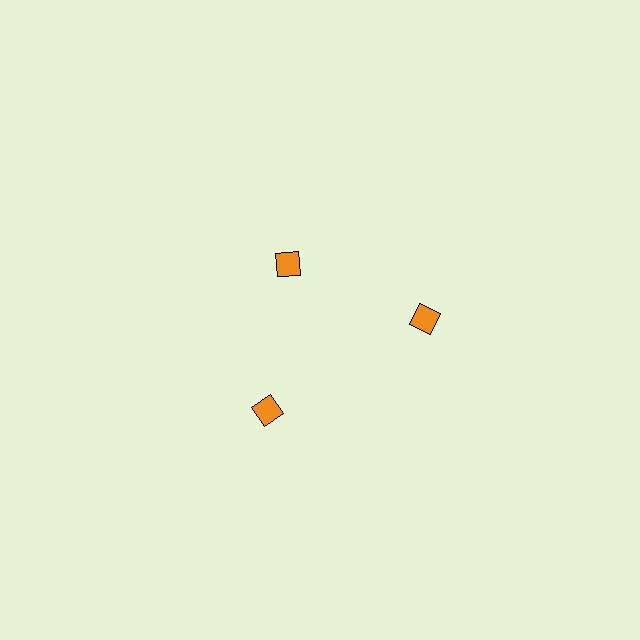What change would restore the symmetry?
The symmetry would be restored by moving it outward, back onto the ring so that all 3 diamonds sit at equal angles and equal distance from the center.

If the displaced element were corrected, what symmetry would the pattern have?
It would have 3-fold rotational symmetry — the pattern would map onto itself every 120 degrees.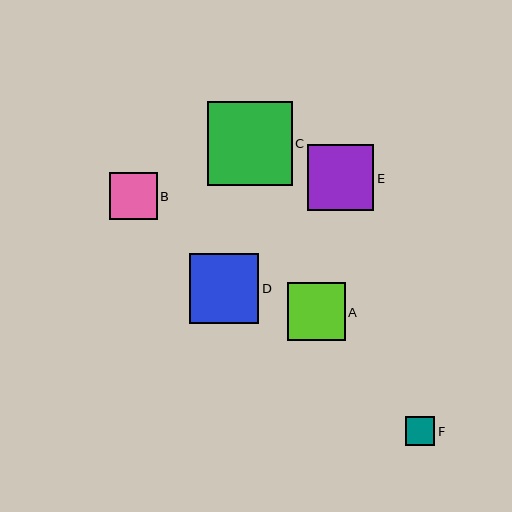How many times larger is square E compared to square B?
Square E is approximately 1.4 times the size of square B.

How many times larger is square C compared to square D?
Square C is approximately 1.2 times the size of square D.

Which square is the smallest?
Square F is the smallest with a size of approximately 29 pixels.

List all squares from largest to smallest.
From largest to smallest: C, D, E, A, B, F.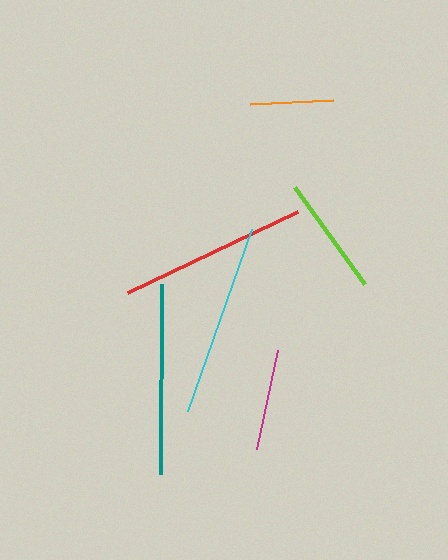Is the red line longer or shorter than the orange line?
The red line is longer than the orange line.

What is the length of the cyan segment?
The cyan segment is approximately 193 pixels long.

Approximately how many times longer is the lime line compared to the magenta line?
The lime line is approximately 1.2 times the length of the magenta line.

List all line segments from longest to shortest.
From longest to shortest: cyan, teal, red, lime, magenta, orange.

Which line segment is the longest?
The cyan line is the longest at approximately 193 pixels.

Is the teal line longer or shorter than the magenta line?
The teal line is longer than the magenta line.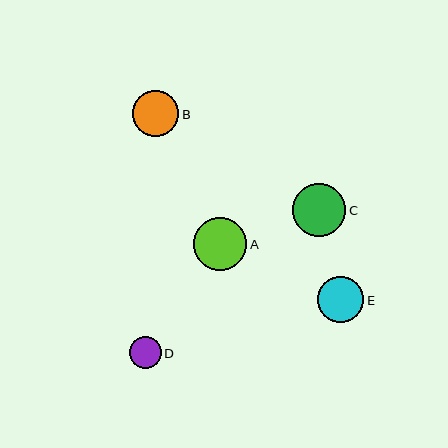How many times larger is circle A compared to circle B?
Circle A is approximately 1.2 times the size of circle B.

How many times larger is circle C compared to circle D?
Circle C is approximately 1.7 times the size of circle D.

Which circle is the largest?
Circle A is the largest with a size of approximately 53 pixels.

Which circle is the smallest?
Circle D is the smallest with a size of approximately 32 pixels.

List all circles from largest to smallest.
From largest to smallest: A, C, E, B, D.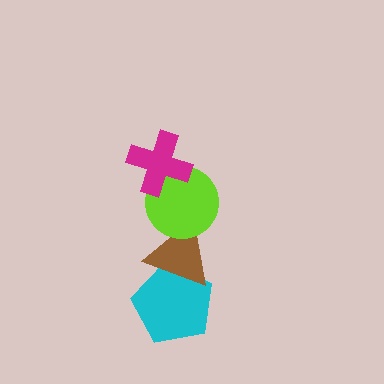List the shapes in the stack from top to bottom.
From top to bottom: the magenta cross, the lime circle, the brown triangle, the cyan pentagon.